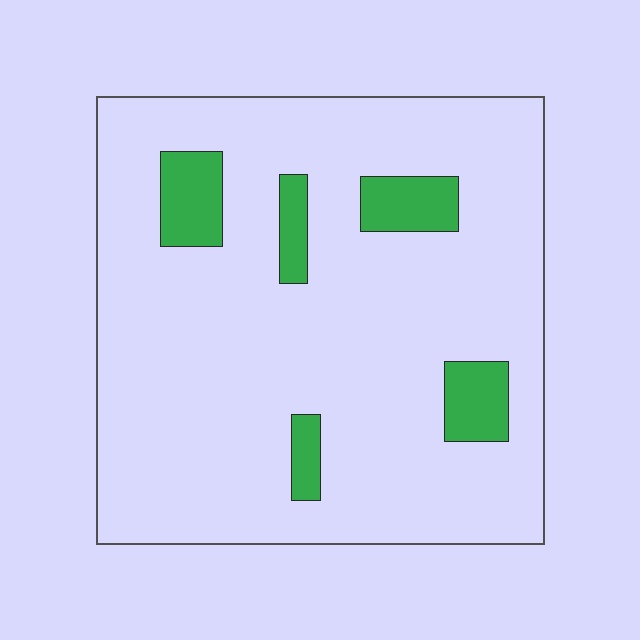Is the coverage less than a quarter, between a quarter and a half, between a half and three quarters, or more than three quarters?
Less than a quarter.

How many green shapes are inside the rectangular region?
5.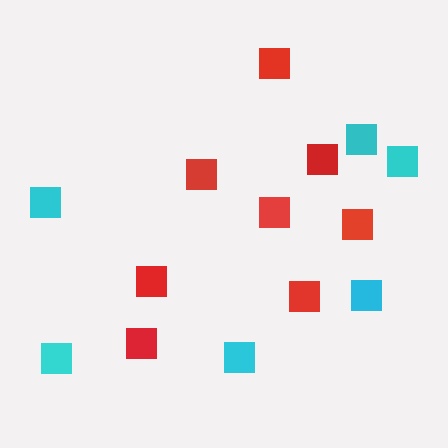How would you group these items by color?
There are 2 groups: one group of red squares (8) and one group of cyan squares (6).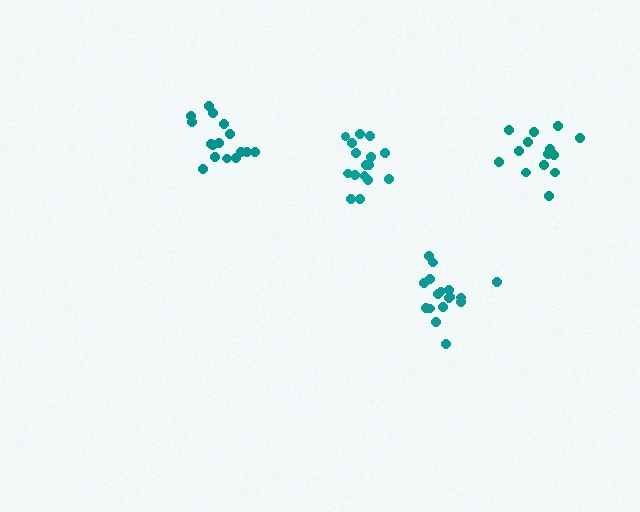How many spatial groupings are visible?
There are 4 spatial groupings.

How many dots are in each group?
Group 1: 16 dots, Group 2: 17 dots, Group 3: 14 dots, Group 4: 16 dots (63 total).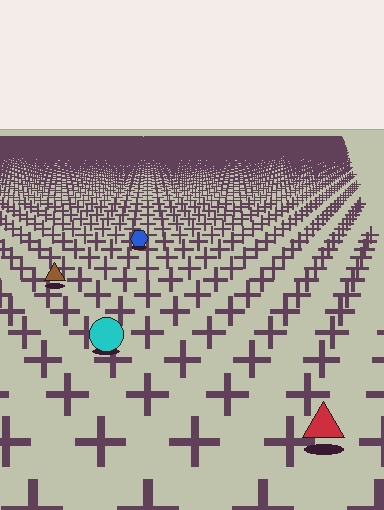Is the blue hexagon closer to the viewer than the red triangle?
No. The red triangle is closer — you can tell from the texture gradient: the ground texture is coarser near it.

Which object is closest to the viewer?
The red triangle is closest. The texture marks near it are larger and more spread out.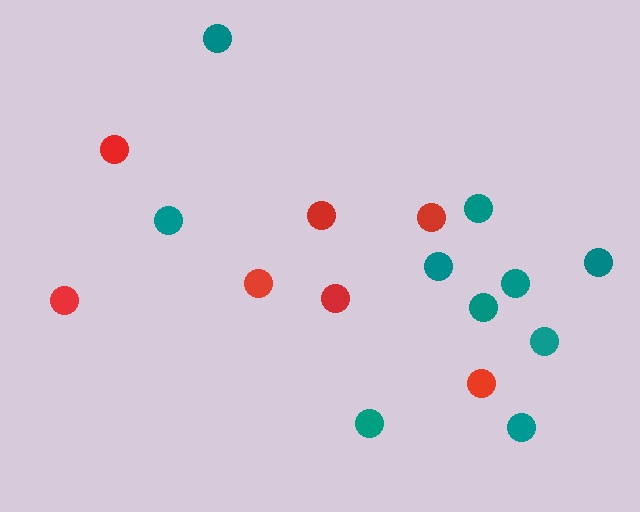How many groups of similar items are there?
There are 2 groups: one group of teal circles (10) and one group of red circles (7).